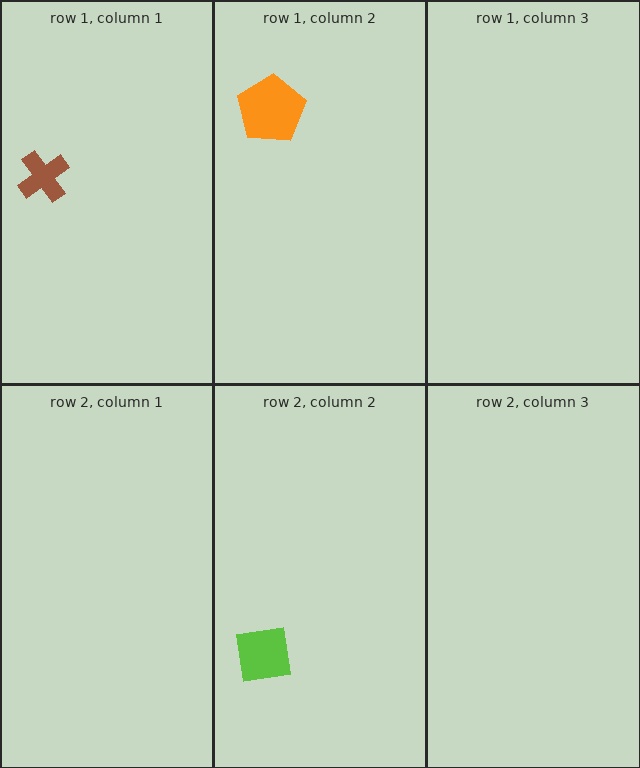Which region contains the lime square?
The row 2, column 2 region.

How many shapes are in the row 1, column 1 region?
1.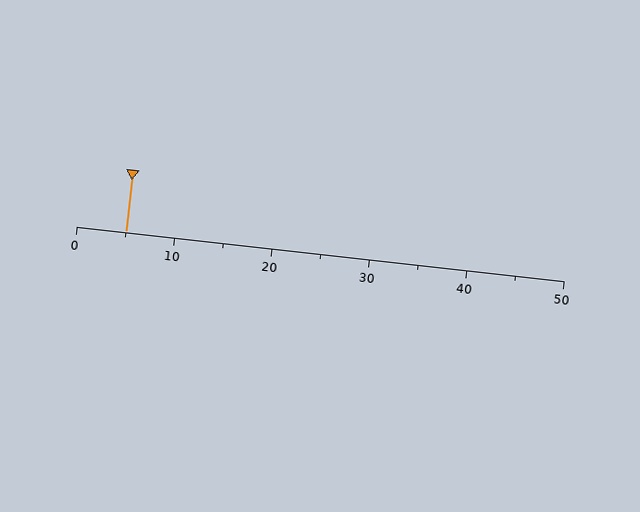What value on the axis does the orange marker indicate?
The marker indicates approximately 5.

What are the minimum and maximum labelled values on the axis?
The axis runs from 0 to 50.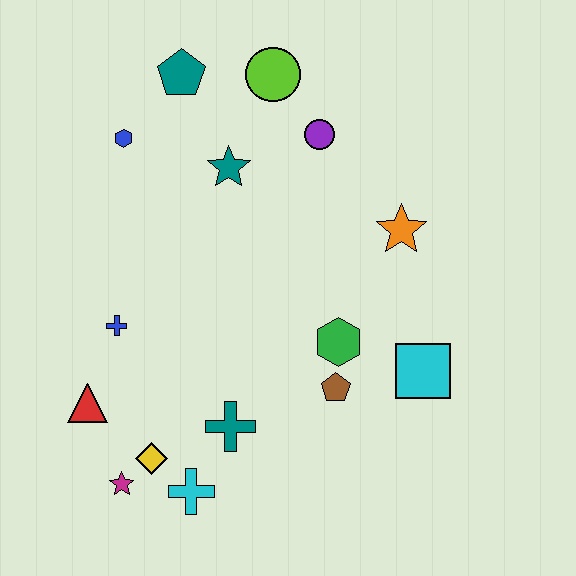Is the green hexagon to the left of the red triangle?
No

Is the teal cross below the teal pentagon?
Yes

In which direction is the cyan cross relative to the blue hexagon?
The cyan cross is below the blue hexagon.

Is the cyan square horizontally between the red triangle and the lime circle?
No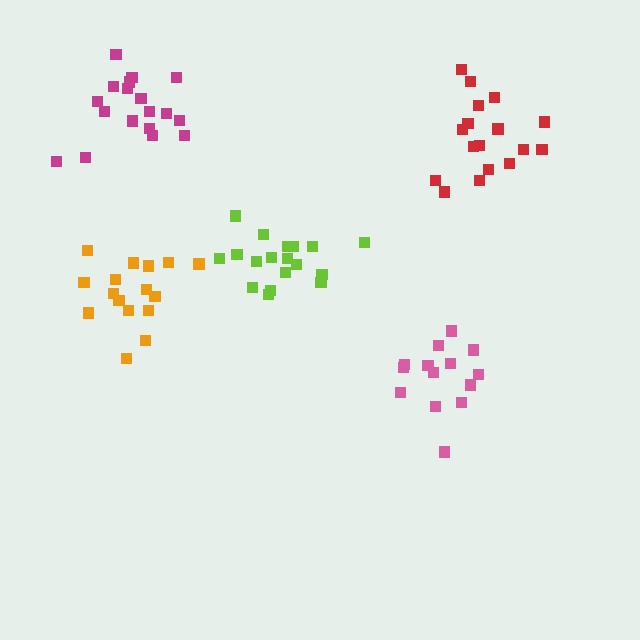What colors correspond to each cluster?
The clusters are colored: red, lime, pink, orange, magenta.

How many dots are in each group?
Group 1: 17 dots, Group 2: 18 dots, Group 3: 14 dots, Group 4: 16 dots, Group 5: 18 dots (83 total).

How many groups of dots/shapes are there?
There are 5 groups.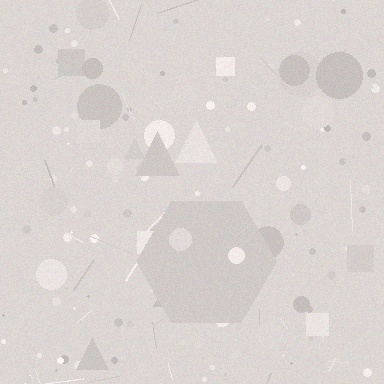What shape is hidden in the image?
A hexagon is hidden in the image.